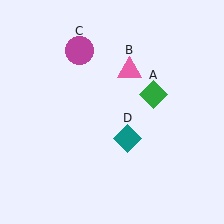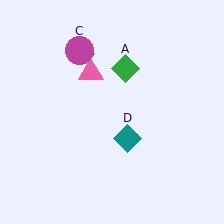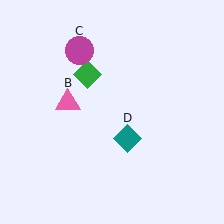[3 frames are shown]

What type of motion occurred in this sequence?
The green diamond (object A), pink triangle (object B) rotated counterclockwise around the center of the scene.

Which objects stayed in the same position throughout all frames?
Magenta circle (object C) and teal diamond (object D) remained stationary.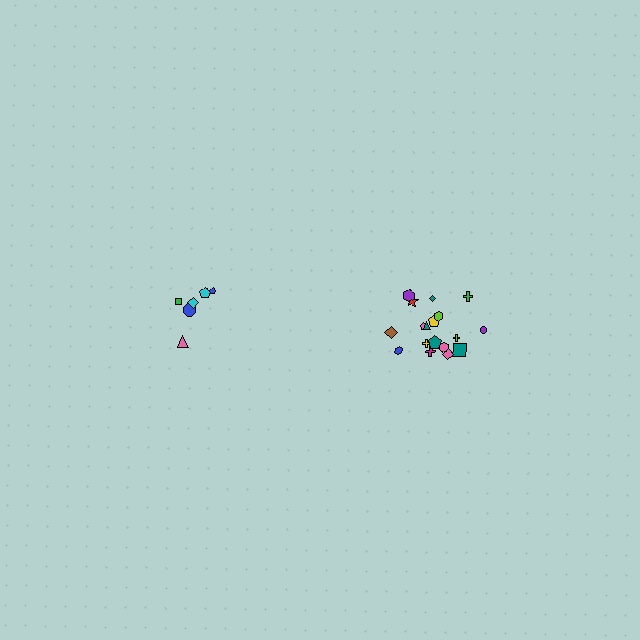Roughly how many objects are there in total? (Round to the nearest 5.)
Roughly 25 objects in total.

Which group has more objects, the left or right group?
The right group.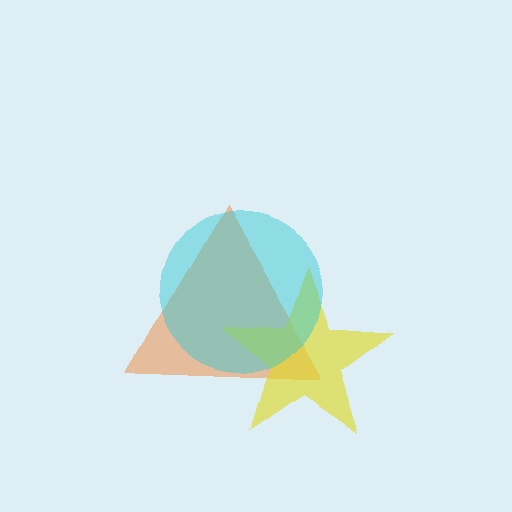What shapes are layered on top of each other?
The layered shapes are: an orange triangle, a yellow star, a cyan circle.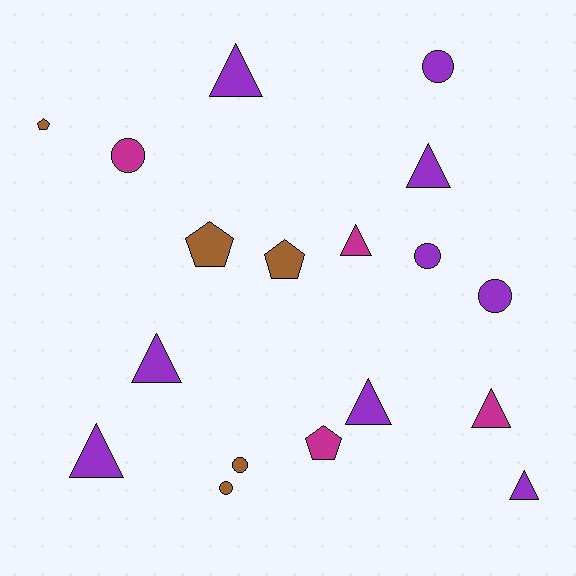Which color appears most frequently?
Purple, with 9 objects.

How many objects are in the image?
There are 18 objects.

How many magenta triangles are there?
There are 2 magenta triangles.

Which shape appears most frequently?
Triangle, with 8 objects.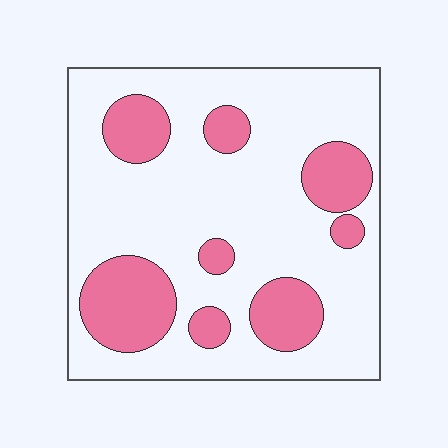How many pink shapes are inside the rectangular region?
8.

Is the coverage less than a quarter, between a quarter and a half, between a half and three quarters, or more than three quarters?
Between a quarter and a half.